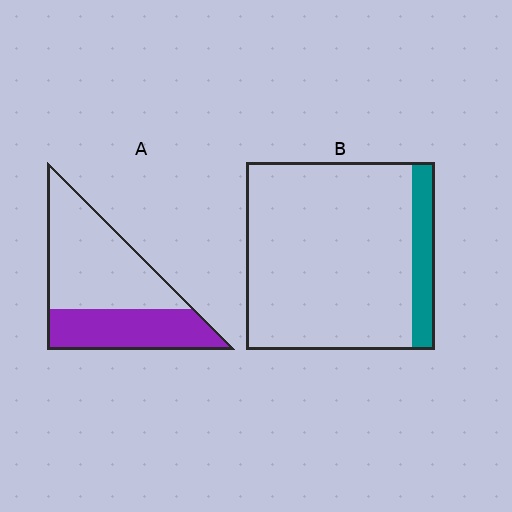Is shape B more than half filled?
No.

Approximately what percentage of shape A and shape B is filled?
A is approximately 40% and B is approximately 10%.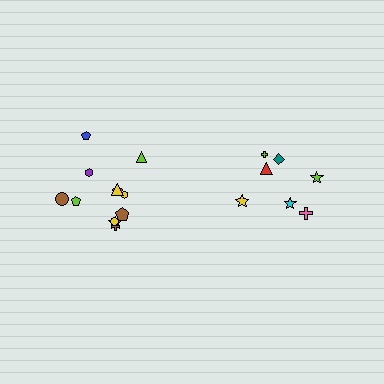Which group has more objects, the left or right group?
The left group.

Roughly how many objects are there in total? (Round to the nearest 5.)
Roughly 20 objects in total.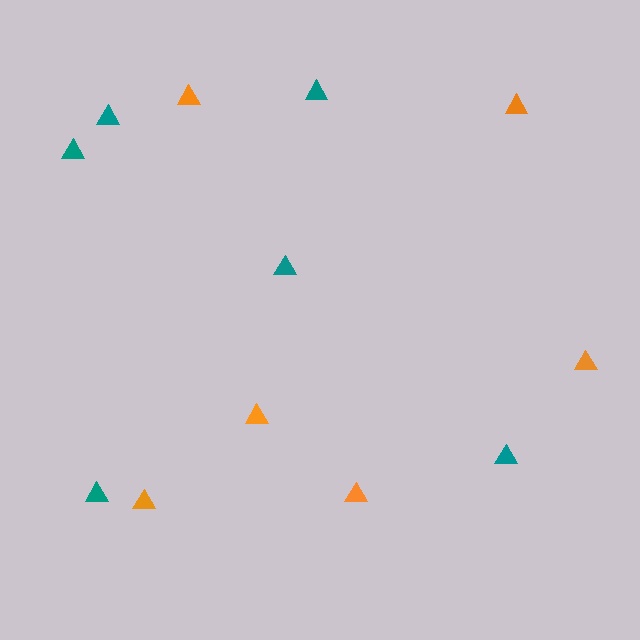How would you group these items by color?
There are 2 groups: one group of teal triangles (6) and one group of orange triangles (6).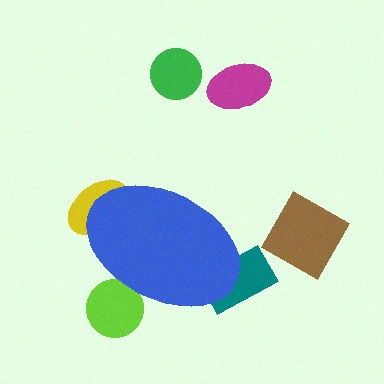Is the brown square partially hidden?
No, the brown square is fully visible.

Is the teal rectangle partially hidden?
Yes, the teal rectangle is partially hidden behind the blue ellipse.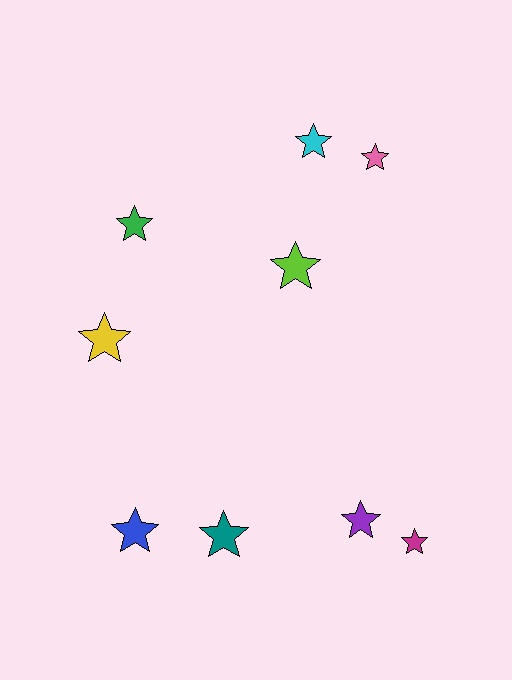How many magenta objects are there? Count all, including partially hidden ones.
There is 1 magenta object.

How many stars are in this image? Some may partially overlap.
There are 9 stars.